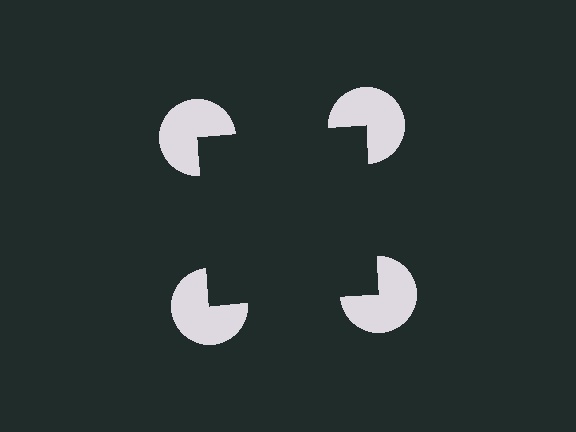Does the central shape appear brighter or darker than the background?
It typically appears slightly darker than the background, even though no actual brightness change is drawn.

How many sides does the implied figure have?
4 sides.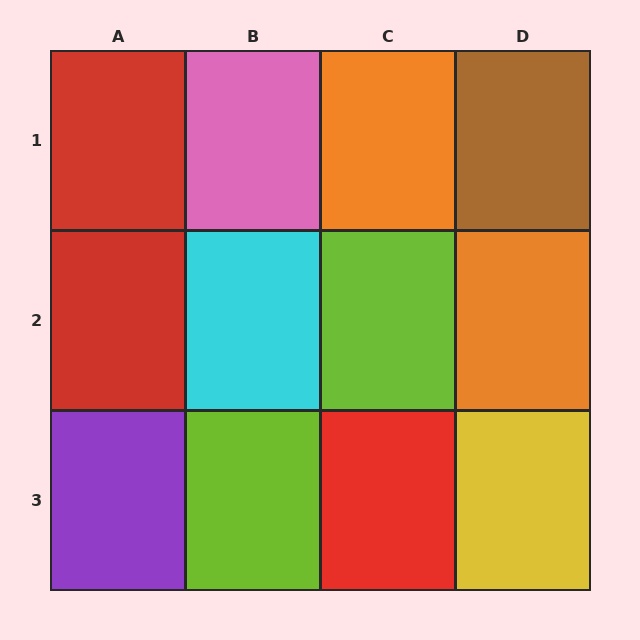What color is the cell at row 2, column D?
Orange.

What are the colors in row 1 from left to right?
Red, pink, orange, brown.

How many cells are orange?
2 cells are orange.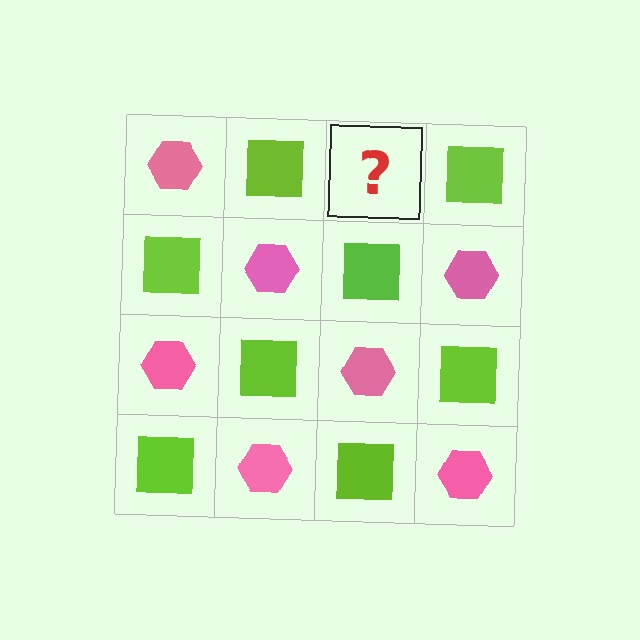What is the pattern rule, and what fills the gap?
The rule is that it alternates pink hexagon and lime square in a checkerboard pattern. The gap should be filled with a pink hexagon.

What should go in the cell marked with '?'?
The missing cell should contain a pink hexagon.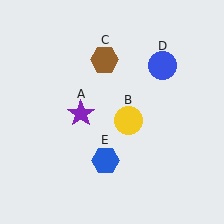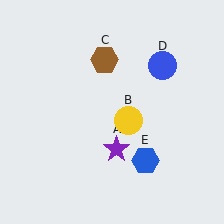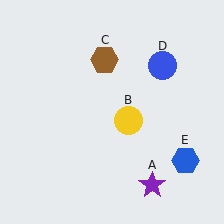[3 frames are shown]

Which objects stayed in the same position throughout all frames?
Yellow circle (object B) and brown hexagon (object C) and blue circle (object D) remained stationary.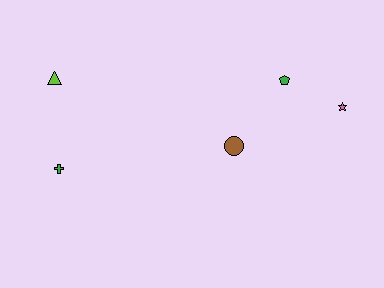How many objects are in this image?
There are 5 objects.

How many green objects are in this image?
There are 2 green objects.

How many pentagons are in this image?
There is 1 pentagon.